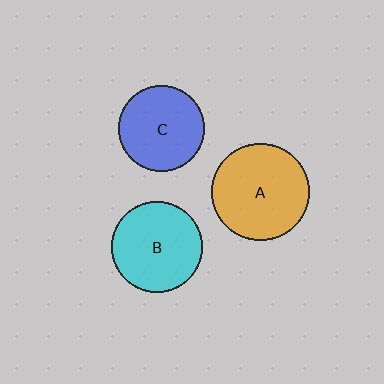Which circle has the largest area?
Circle A (orange).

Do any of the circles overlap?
No, none of the circles overlap.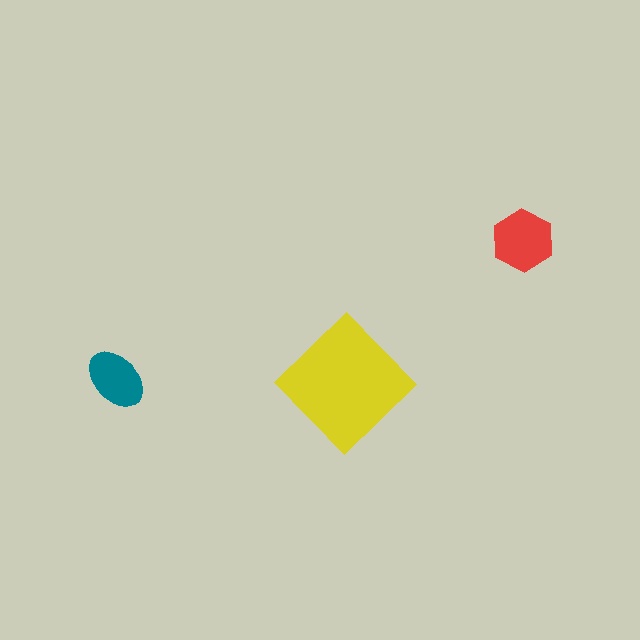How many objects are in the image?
There are 3 objects in the image.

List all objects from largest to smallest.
The yellow diamond, the red hexagon, the teal ellipse.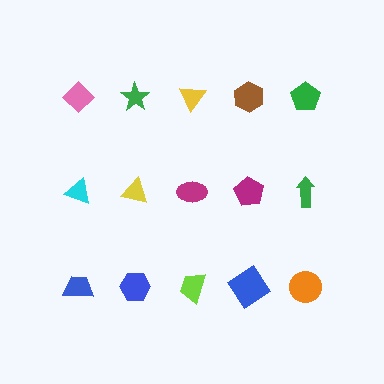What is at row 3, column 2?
A blue hexagon.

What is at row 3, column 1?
A blue trapezoid.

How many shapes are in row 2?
5 shapes.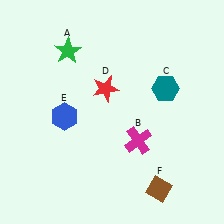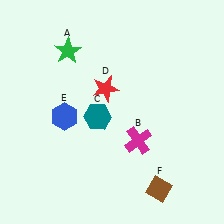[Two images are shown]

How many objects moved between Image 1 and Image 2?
1 object moved between the two images.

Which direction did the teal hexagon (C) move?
The teal hexagon (C) moved left.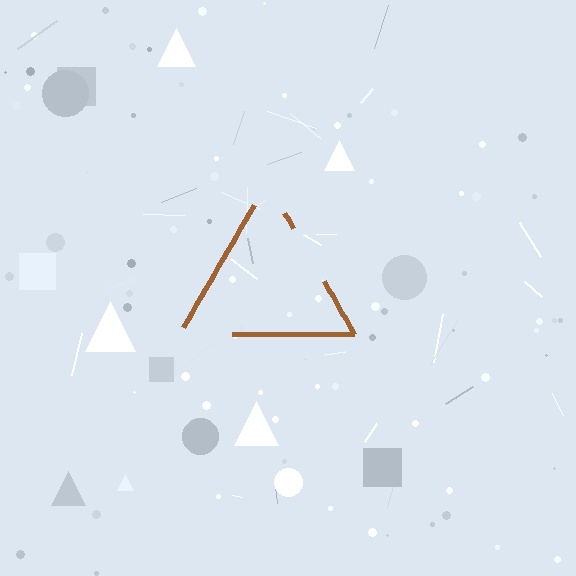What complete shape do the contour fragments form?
The contour fragments form a triangle.